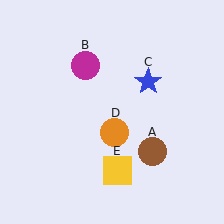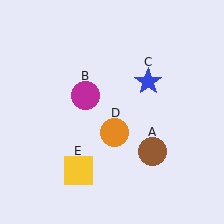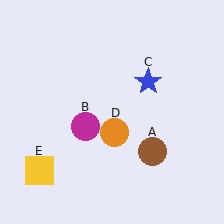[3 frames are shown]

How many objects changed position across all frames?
2 objects changed position: magenta circle (object B), yellow square (object E).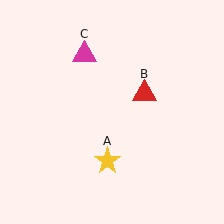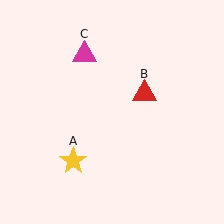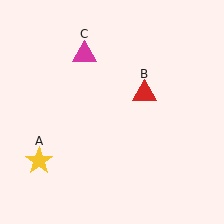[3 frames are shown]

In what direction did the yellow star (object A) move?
The yellow star (object A) moved left.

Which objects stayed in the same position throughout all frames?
Red triangle (object B) and magenta triangle (object C) remained stationary.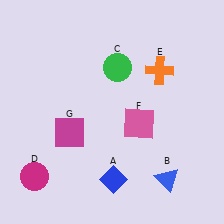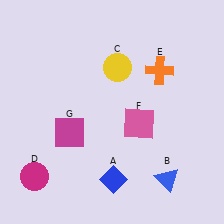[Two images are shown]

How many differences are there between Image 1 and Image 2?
There is 1 difference between the two images.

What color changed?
The circle (C) changed from green in Image 1 to yellow in Image 2.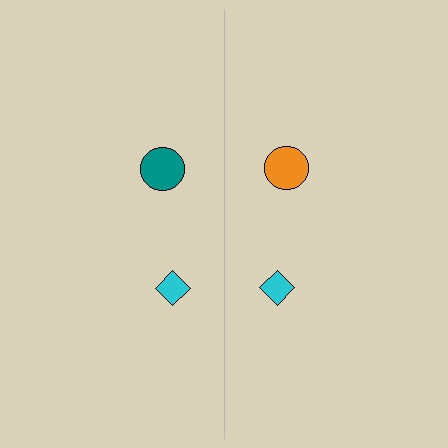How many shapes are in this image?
There are 4 shapes in this image.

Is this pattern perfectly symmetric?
No, the pattern is not perfectly symmetric. The orange circle on the right side breaks the symmetry — its mirror counterpart is teal.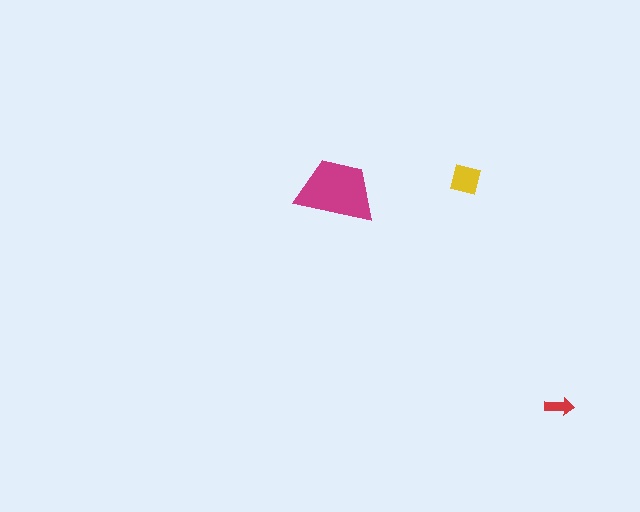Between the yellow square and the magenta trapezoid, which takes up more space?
The magenta trapezoid.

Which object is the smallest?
The red arrow.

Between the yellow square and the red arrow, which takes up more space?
The yellow square.